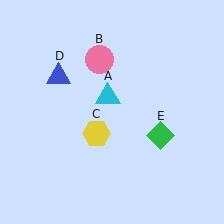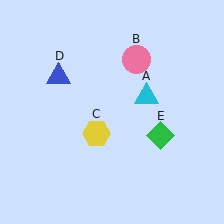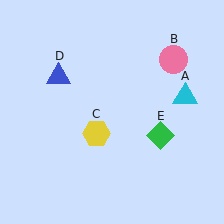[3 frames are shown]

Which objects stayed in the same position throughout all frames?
Yellow hexagon (object C) and blue triangle (object D) and green diamond (object E) remained stationary.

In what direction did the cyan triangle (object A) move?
The cyan triangle (object A) moved right.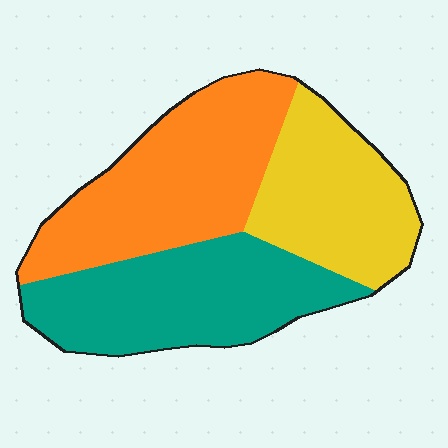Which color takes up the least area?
Yellow, at roughly 30%.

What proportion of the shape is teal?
Teal takes up about one third (1/3) of the shape.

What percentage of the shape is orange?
Orange covers around 35% of the shape.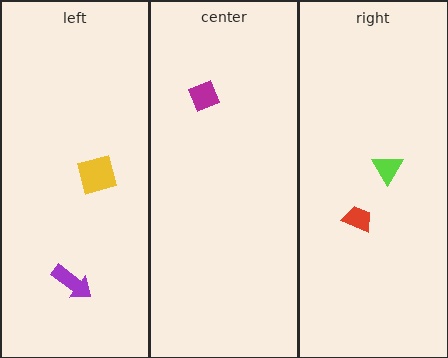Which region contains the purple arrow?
The left region.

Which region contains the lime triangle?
The right region.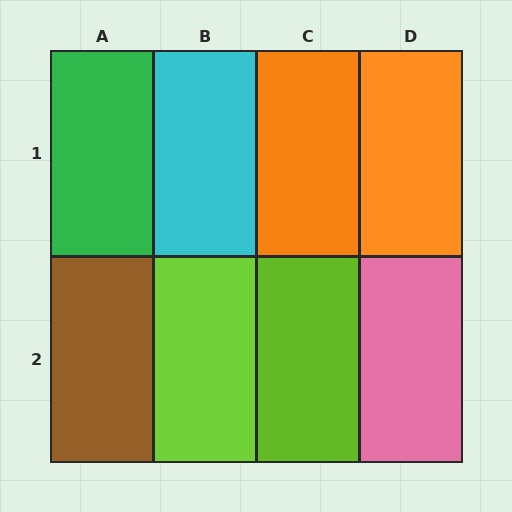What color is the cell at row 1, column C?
Orange.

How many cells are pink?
1 cell is pink.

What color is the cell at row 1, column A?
Green.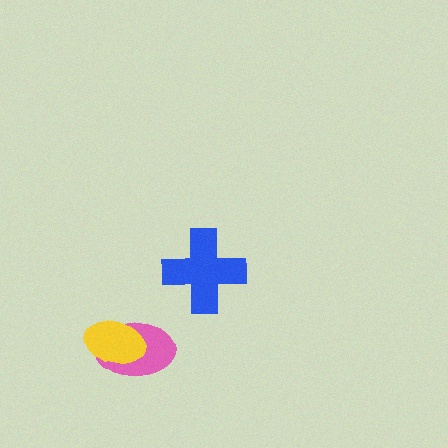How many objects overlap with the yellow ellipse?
1 object overlaps with the yellow ellipse.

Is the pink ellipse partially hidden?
Yes, it is partially covered by another shape.